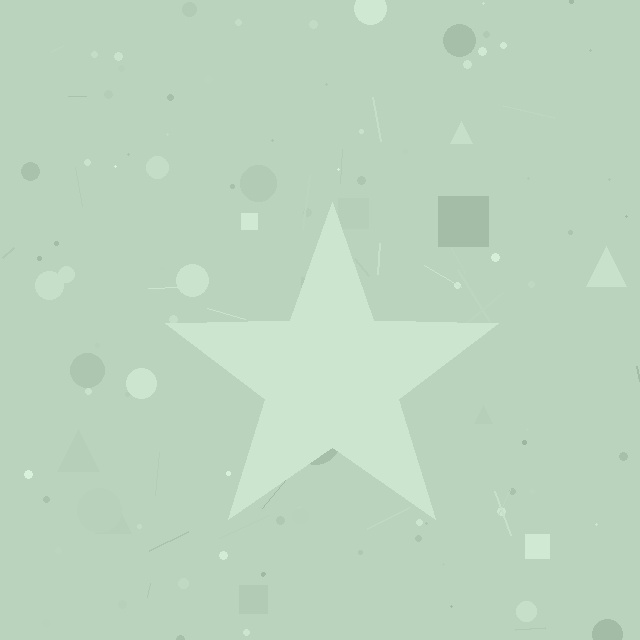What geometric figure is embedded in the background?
A star is embedded in the background.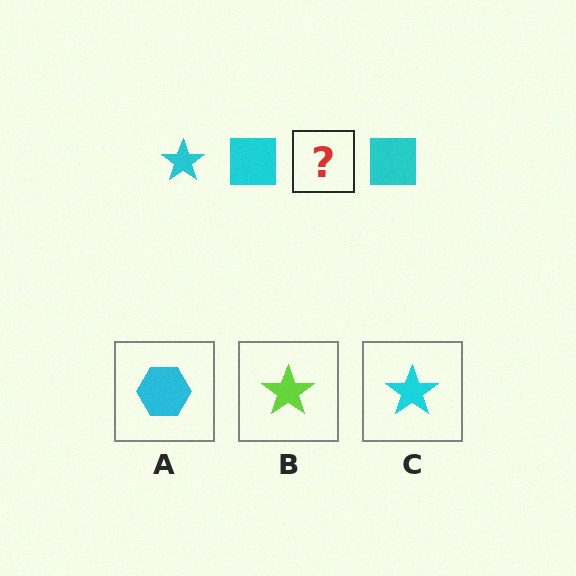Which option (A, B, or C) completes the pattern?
C.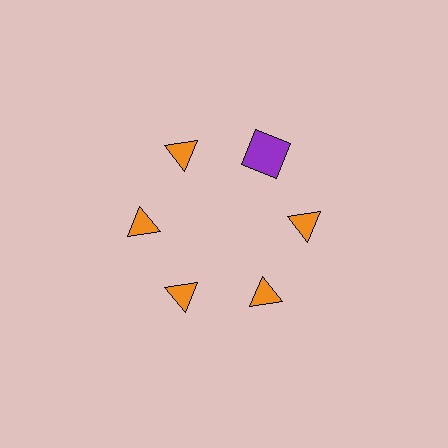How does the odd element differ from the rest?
It differs in both color (purple instead of orange) and shape (square instead of triangle).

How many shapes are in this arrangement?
There are 6 shapes arranged in a ring pattern.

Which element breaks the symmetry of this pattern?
The purple square at roughly the 1 o'clock position breaks the symmetry. All other shapes are orange triangles.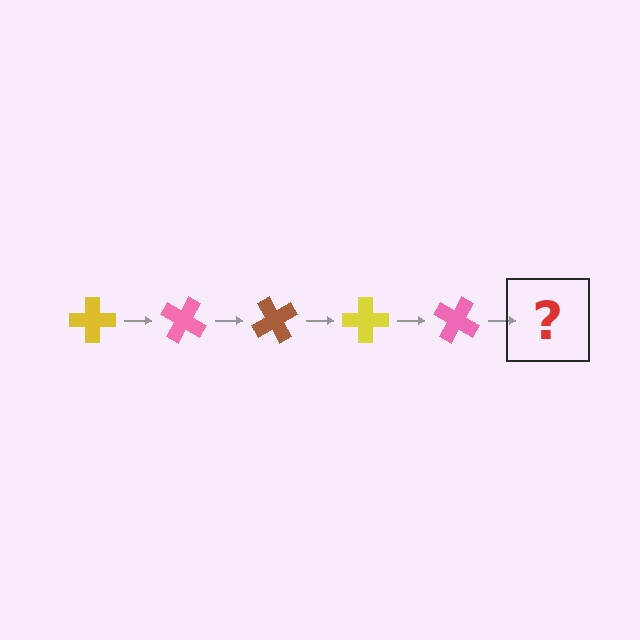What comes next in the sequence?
The next element should be a brown cross, rotated 150 degrees from the start.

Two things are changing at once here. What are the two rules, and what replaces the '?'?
The two rules are that it rotates 30 degrees each step and the color cycles through yellow, pink, and brown. The '?' should be a brown cross, rotated 150 degrees from the start.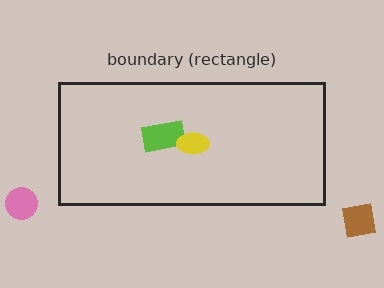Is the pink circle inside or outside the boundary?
Outside.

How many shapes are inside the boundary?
2 inside, 2 outside.